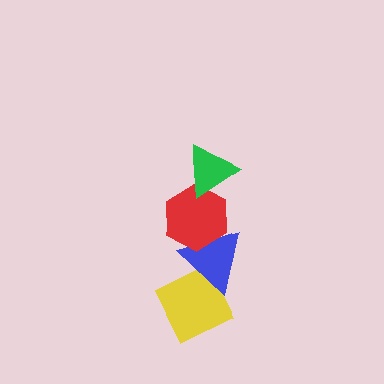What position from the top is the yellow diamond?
The yellow diamond is 4th from the top.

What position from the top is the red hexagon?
The red hexagon is 2nd from the top.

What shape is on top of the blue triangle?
The red hexagon is on top of the blue triangle.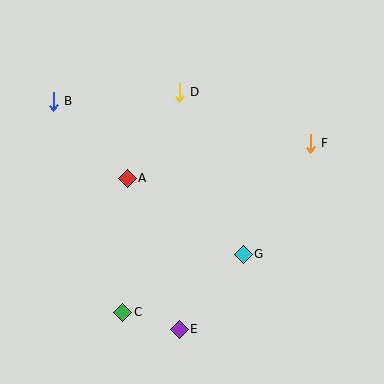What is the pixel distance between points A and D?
The distance between A and D is 100 pixels.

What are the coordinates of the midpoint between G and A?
The midpoint between G and A is at (185, 216).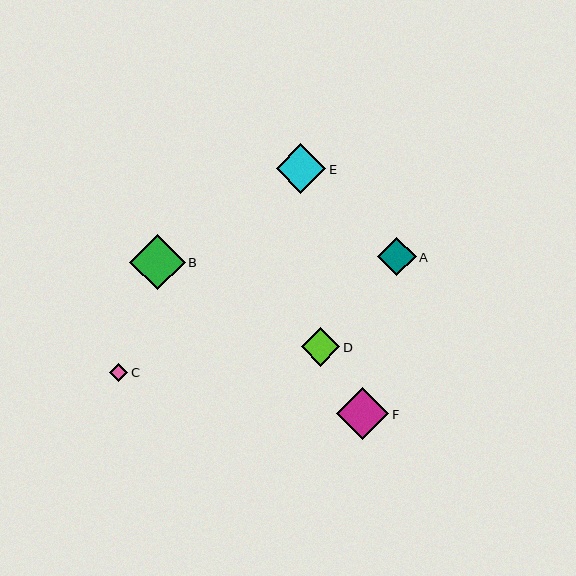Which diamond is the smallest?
Diamond C is the smallest with a size of approximately 18 pixels.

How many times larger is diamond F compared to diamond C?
Diamond F is approximately 2.8 times the size of diamond C.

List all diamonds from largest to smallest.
From largest to smallest: B, F, E, A, D, C.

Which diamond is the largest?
Diamond B is the largest with a size of approximately 55 pixels.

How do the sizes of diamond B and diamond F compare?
Diamond B and diamond F are approximately the same size.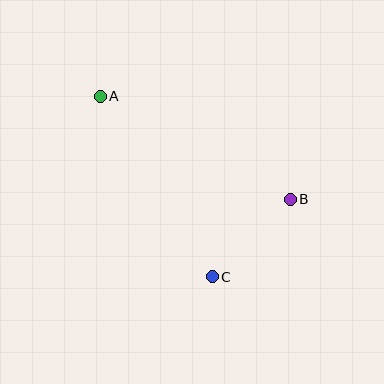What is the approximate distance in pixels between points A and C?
The distance between A and C is approximately 212 pixels.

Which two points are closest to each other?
Points B and C are closest to each other.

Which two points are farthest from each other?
Points A and B are farthest from each other.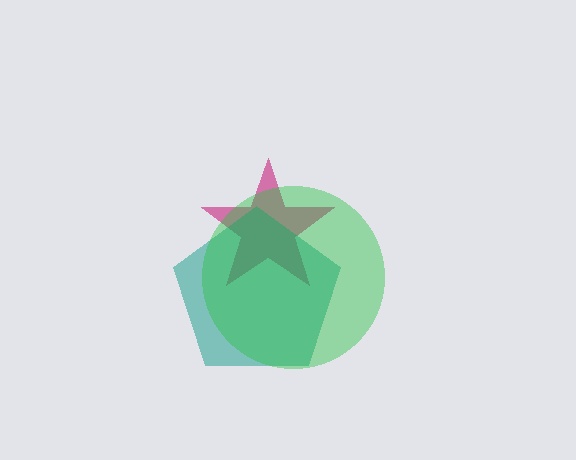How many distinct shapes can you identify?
There are 3 distinct shapes: a magenta star, a teal pentagon, a green circle.